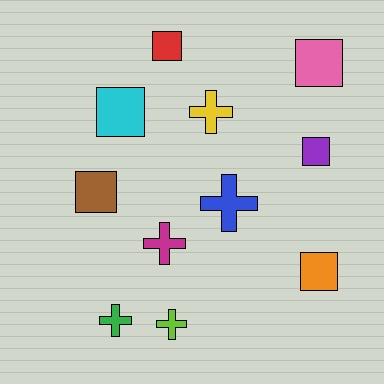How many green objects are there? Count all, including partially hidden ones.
There is 1 green object.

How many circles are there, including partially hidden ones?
There are no circles.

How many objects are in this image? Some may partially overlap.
There are 11 objects.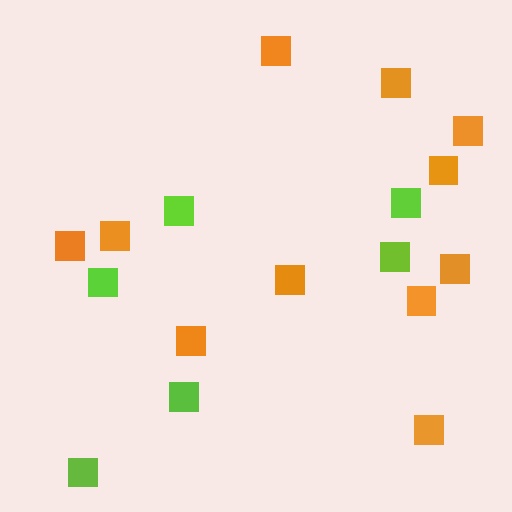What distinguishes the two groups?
There are 2 groups: one group of orange squares (11) and one group of lime squares (6).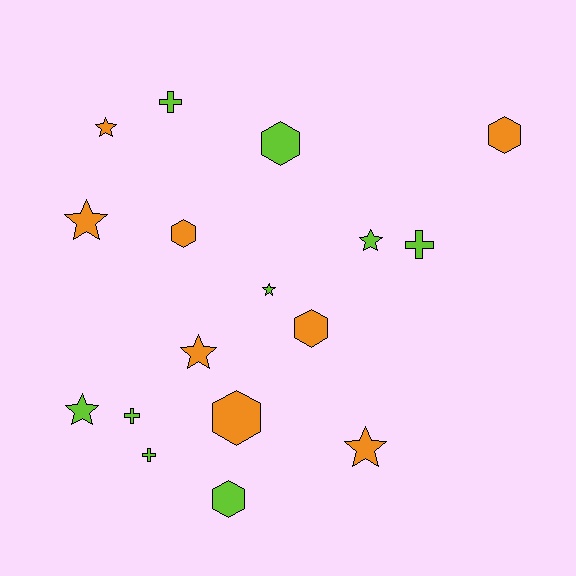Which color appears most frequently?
Lime, with 9 objects.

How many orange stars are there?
There are 4 orange stars.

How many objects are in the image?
There are 17 objects.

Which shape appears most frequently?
Star, with 7 objects.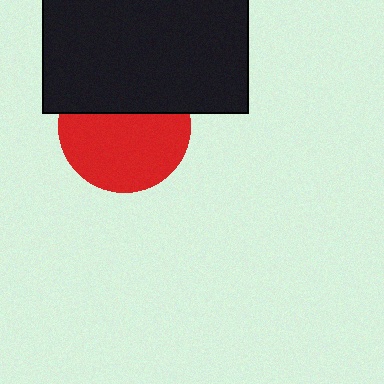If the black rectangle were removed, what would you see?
You would see the complete red circle.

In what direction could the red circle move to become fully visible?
The red circle could move down. That would shift it out from behind the black rectangle entirely.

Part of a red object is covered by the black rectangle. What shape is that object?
It is a circle.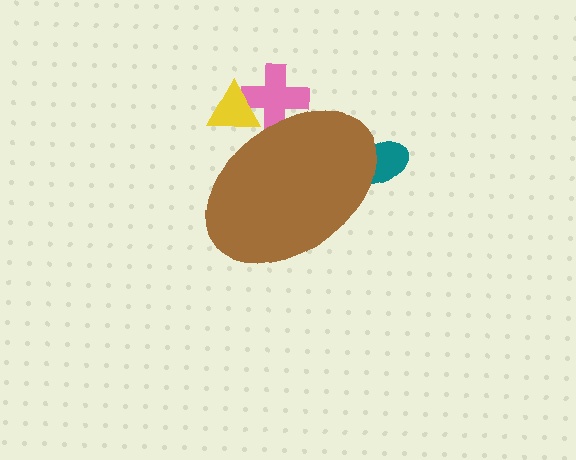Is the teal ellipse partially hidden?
Yes, the teal ellipse is partially hidden behind the brown ellipse.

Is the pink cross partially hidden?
Yes, the pink cross is partially hidden behind the brown ellipse.